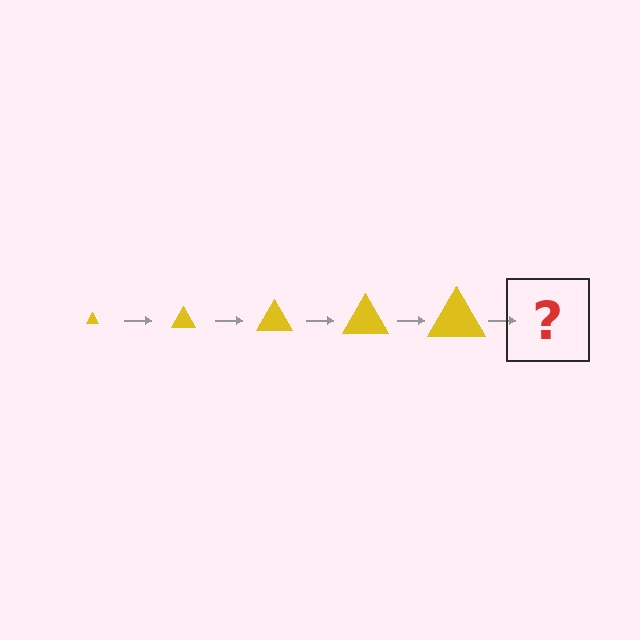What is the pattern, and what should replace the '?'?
The pattern is that the triangle gets progressively larger each step. The '?' should be a yellow triangle, larger than the previous one.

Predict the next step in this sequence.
The next step is a yellow triangle, larger than the previous one.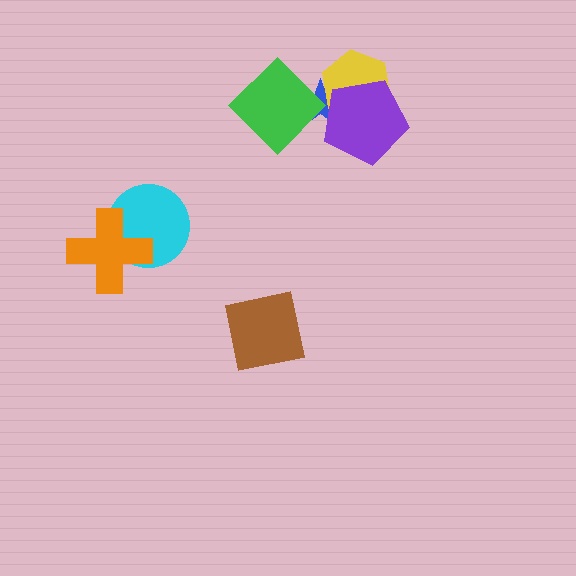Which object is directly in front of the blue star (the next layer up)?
The yellow hexagon is directly in front of the blue star.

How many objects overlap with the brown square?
0 objects overlap with the brown square.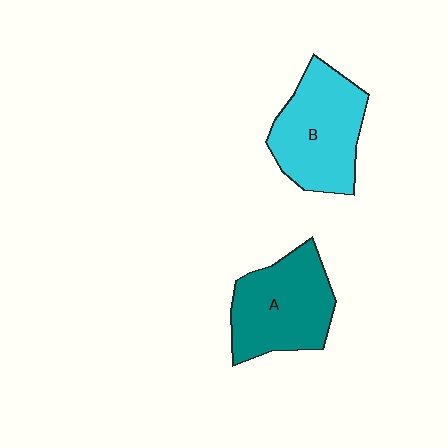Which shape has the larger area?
Shape B (cyan).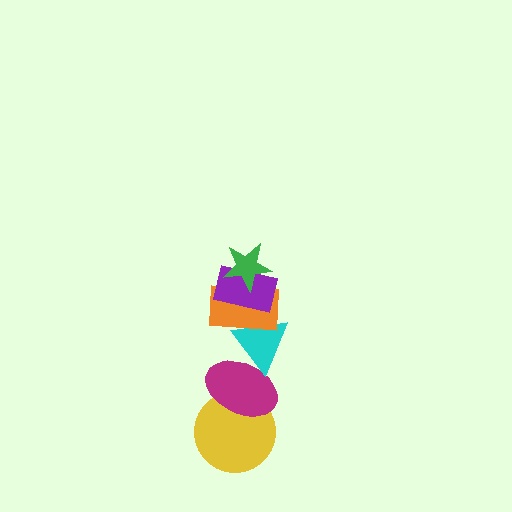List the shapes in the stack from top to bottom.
From top to bottom: the green star, the purple rectangle, the orange rectangle, the cyan triangle, the magenta ellipse, the yellow circle.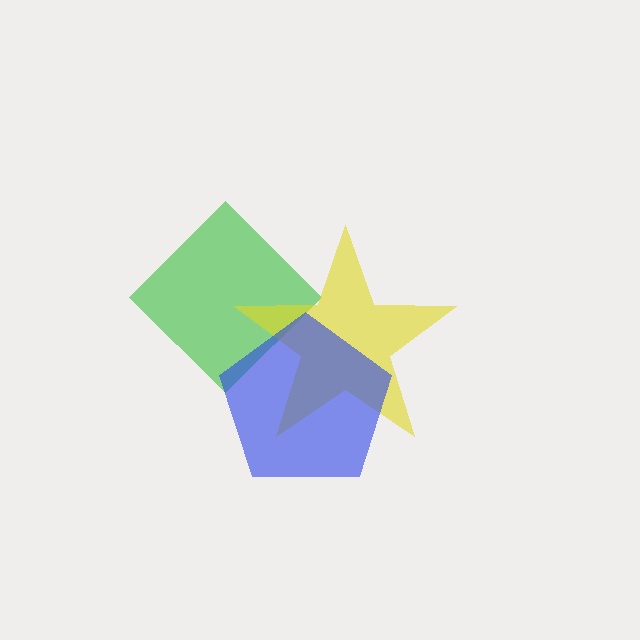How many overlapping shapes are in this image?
There are 3 overlapping shapes in the image.